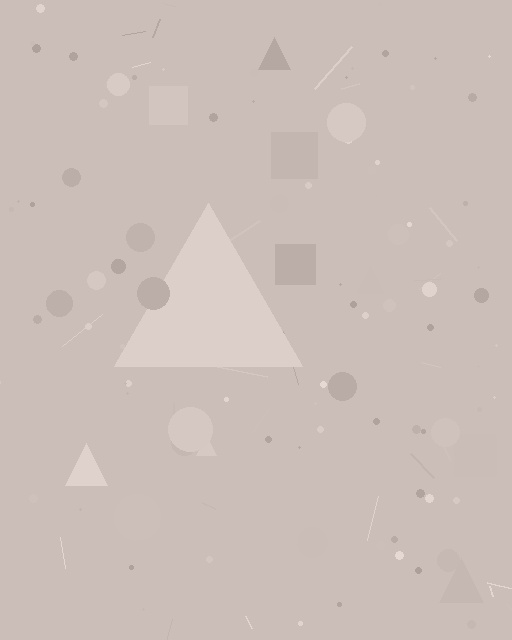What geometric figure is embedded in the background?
A triangle is embedded in the background.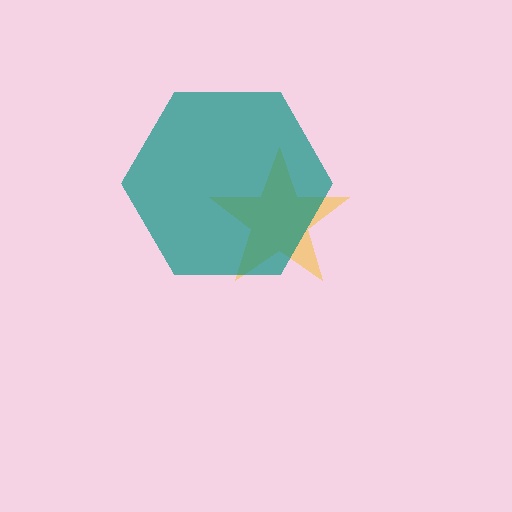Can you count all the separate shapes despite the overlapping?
Yes, there are 2 separate shapes.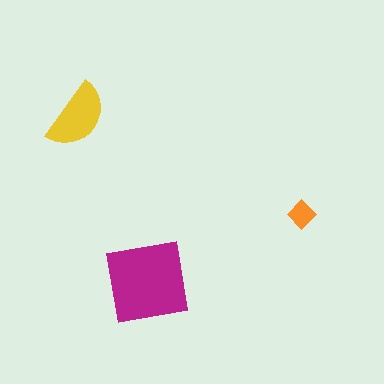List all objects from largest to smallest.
The magenta square, the yellow semicircle, the orange diamond.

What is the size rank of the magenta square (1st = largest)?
1st.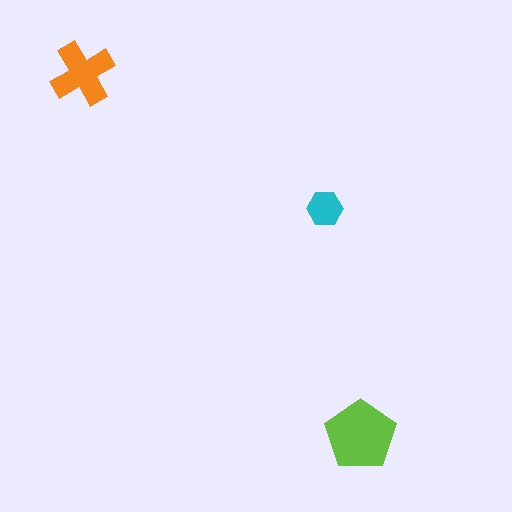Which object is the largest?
The lime pentagon.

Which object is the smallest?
The cyan hexagon.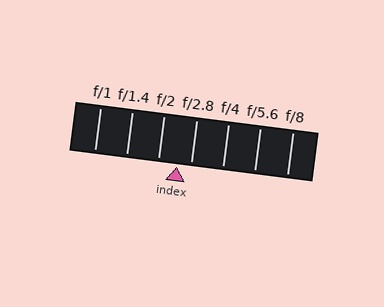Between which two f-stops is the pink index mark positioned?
The index mark is between f/2 and f/2.8.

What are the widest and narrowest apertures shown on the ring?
The widest aperture shown is f/1 and the narrowest is f/8.